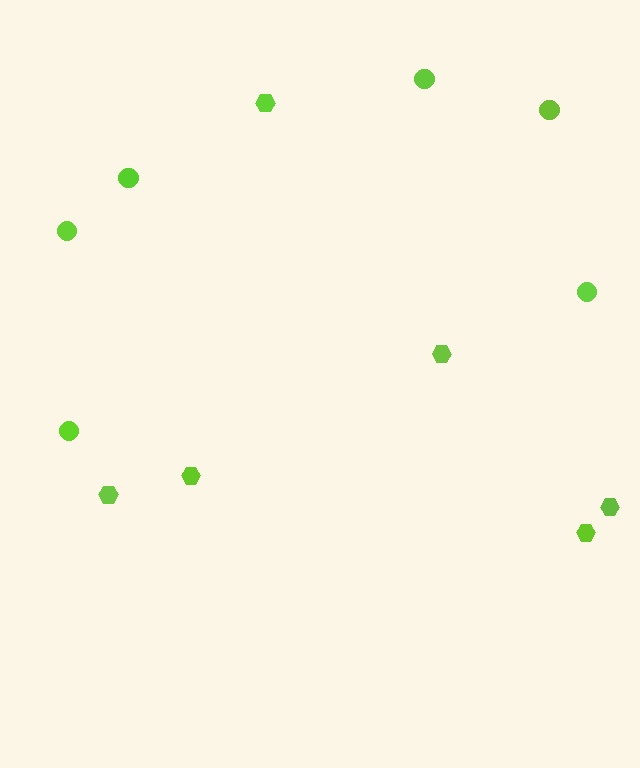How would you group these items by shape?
There are 2 groups: one group of hexagons (6) and one group of circles (6).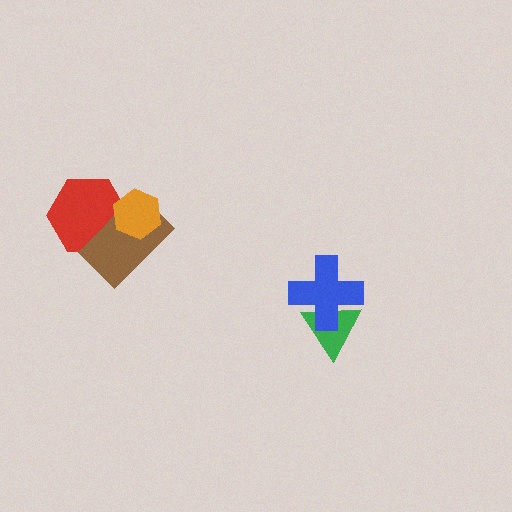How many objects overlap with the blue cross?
1 object overlaps with the blue cross.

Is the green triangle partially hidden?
Yes, it is partially covered by another shape.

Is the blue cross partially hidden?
No, no other shape covers it.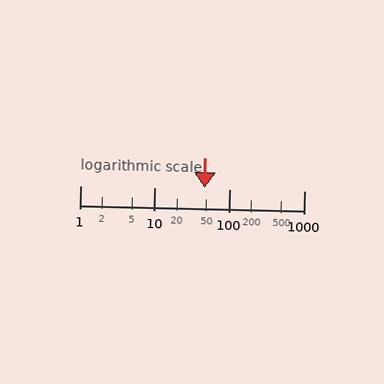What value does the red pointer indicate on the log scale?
The pointer indicates approximately 47.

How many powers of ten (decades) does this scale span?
The scale spans 3 decades, from 1 to 1000.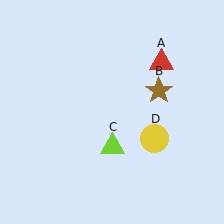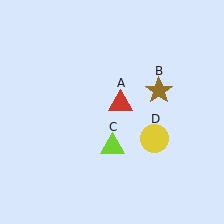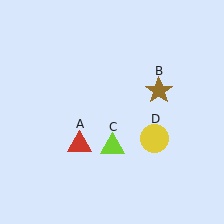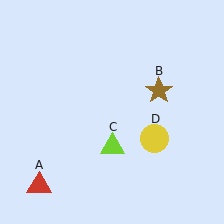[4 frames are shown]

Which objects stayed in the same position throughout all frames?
Brown star (object B) and lime triangle (object C) and yellow circle (object D) remained stationary.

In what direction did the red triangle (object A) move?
The red triangle (object A) moved down and to the left.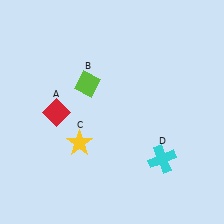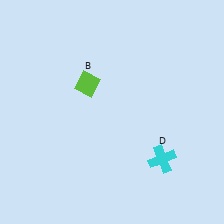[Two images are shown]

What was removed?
The yellow star (C), the red diamond (A) were removed in Image 2.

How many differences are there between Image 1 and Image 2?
There are 2 differences between the two images.